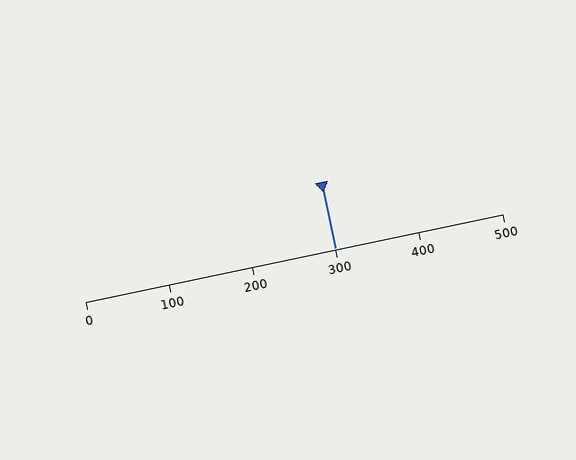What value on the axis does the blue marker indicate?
The marker indicates approximately 300.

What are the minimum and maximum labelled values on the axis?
The axis runs from 0 to 500.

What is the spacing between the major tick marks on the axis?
The major ticks are spaced 100 apart.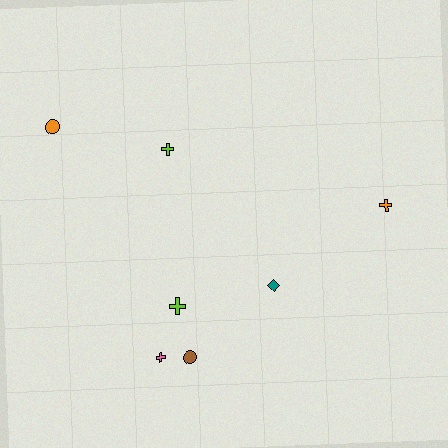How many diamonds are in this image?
There is 1 diamond.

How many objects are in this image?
There are 7 objects.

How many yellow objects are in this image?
There are no yellow objects.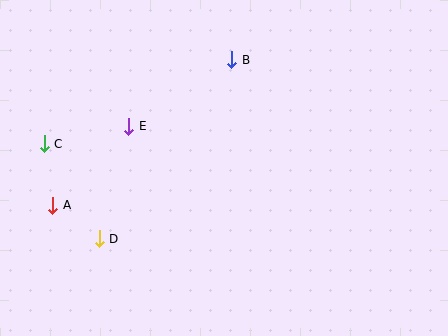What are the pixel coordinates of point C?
Point C is at (44, 144).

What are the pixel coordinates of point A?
Point A is at (53, 205).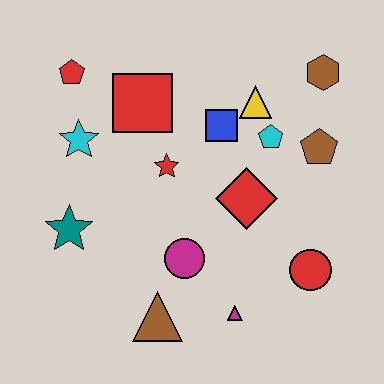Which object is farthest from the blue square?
The brown triangle is farthest from the blue square.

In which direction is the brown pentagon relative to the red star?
The brown pentagon is to the right of the red star.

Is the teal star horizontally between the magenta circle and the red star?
No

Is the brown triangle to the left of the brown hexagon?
Yes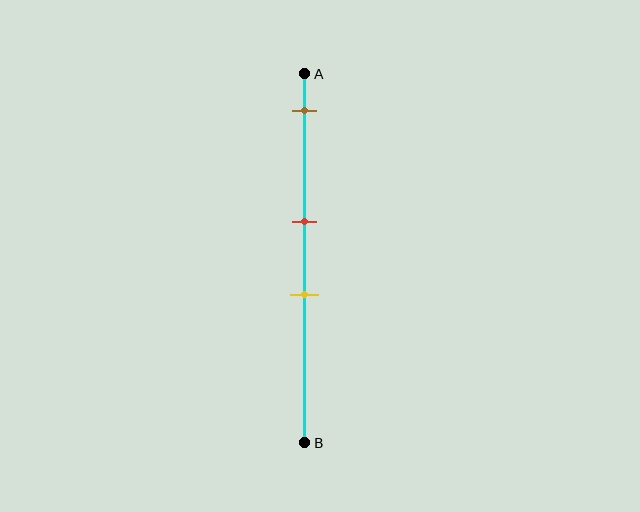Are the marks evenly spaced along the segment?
No, the marks are not evenly spaced.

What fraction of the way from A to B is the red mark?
The red mark is approximately 40% (0.4) of the way from A to B.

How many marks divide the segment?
There are 3 marks dividing the segment.